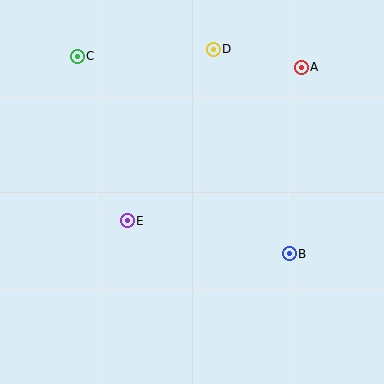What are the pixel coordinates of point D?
Point D is at (213, 49).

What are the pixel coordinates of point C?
Point C is at (77, 56).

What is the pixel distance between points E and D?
The distance between E and D is 192 pixels.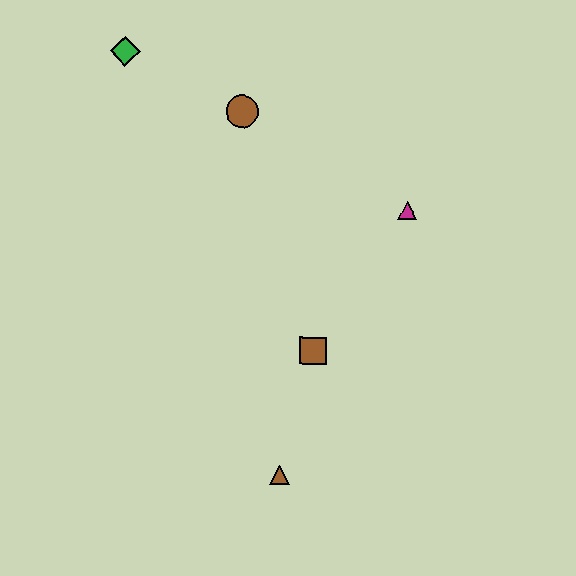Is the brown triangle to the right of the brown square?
No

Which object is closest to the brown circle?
The green diamond is closest to the brown circle.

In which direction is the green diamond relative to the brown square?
The green diamond is above the brown square.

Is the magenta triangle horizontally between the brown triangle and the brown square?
No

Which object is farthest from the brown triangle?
The green diamond is farthest from the brown triangle.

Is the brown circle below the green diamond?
Yes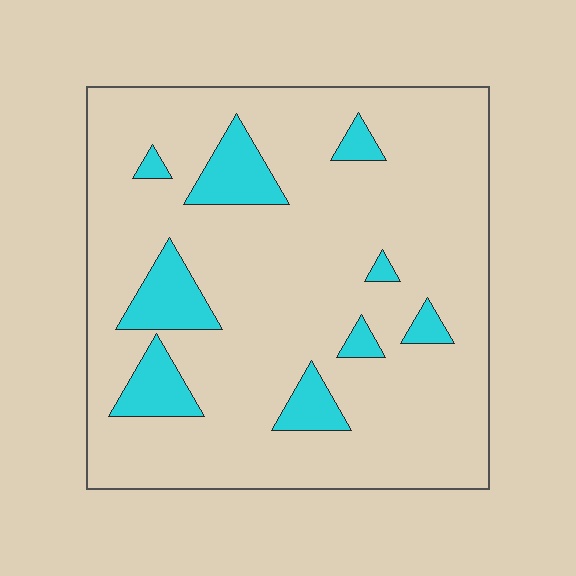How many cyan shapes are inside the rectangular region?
9.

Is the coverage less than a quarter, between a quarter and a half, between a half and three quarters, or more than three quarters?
Less than a quarter.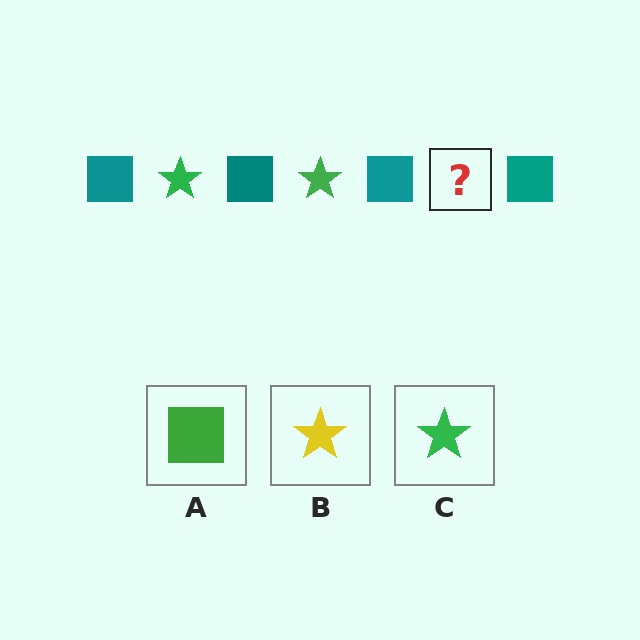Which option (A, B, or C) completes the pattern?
C.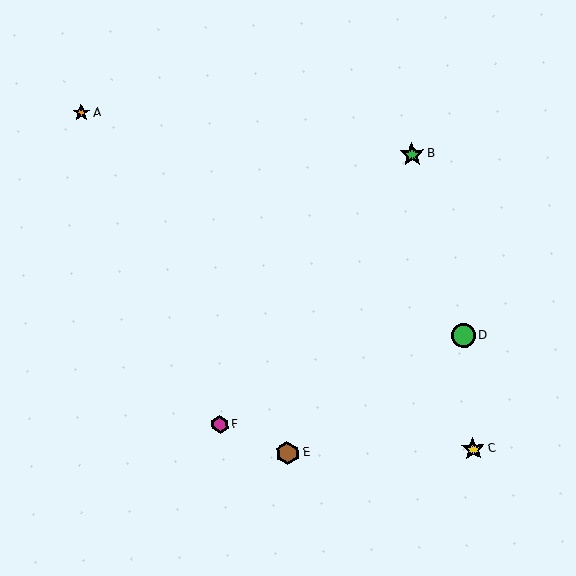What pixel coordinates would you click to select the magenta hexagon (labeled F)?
Click at (220, 424) to select the magenta hexagon F.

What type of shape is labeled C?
Shape C is a yellow star.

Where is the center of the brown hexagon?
The center of the brown hexagon is at (288, 453).